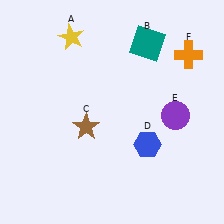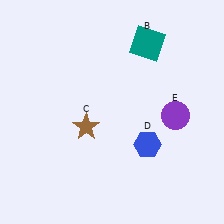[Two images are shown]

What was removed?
The yellow star (A), the orange cross (F) were removed in Image 2.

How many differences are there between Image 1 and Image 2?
There are 2 differences between the two images.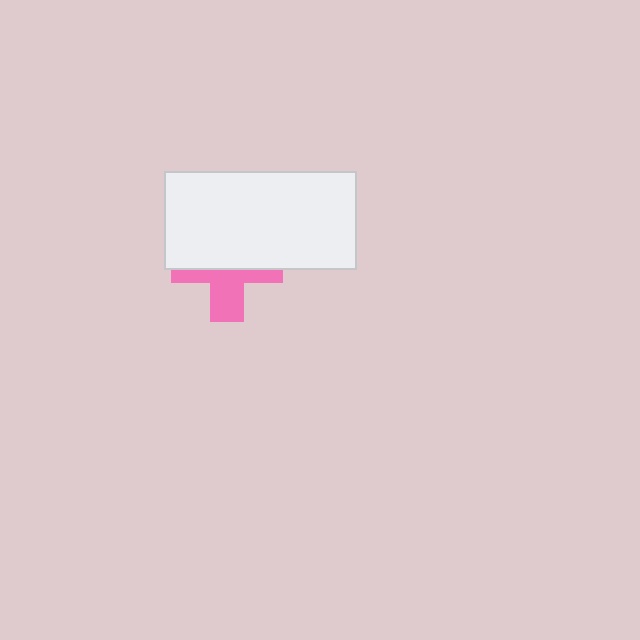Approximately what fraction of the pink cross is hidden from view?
Roughly 57% of the pink cross is hidden behind the white rectangle.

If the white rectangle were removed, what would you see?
You would see the complete pink cross.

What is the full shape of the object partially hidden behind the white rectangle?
The partially hidden object is a pink cross.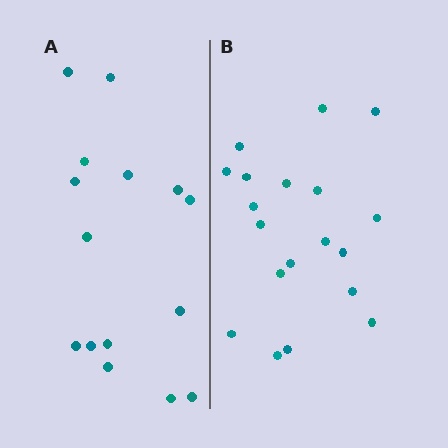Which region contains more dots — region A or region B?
Region B (the right region) has more dots.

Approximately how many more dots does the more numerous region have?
Region B has about 4 more dots than region A.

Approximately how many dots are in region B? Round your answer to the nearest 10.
About 20 dots. (The exact count is 19, which rounds to 20.)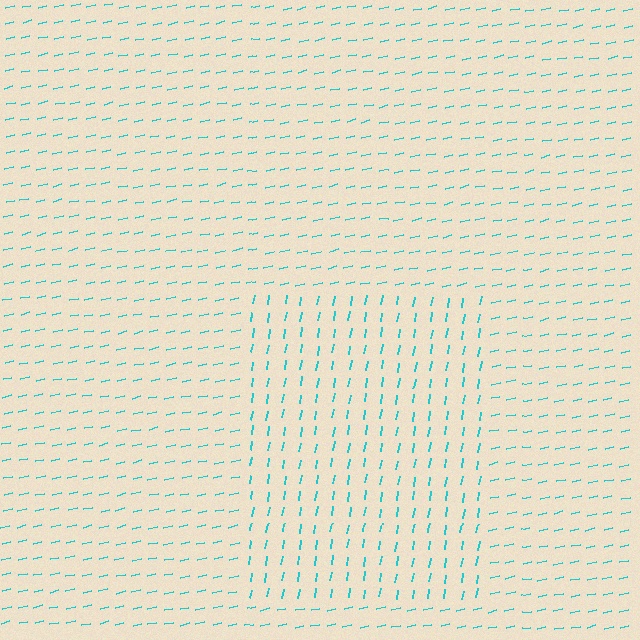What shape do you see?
I see a rectangle.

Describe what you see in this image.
The image is filled with small cyan line segments. A rectangle region in the image has lines oriented differently from the surrounding lines, creating a visible texture boundary.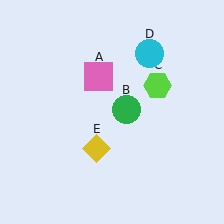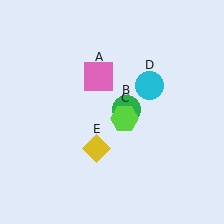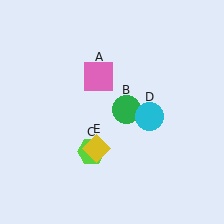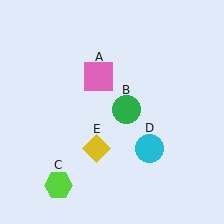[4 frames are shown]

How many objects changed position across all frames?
2 objects changed position: lime hexagon (object C), cyan circle (object D).